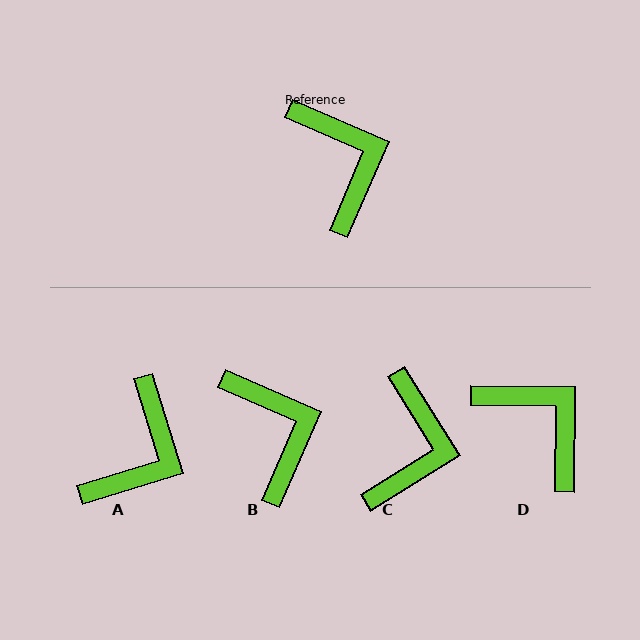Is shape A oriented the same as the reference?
No, it is off by about 50 degrees.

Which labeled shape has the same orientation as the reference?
B.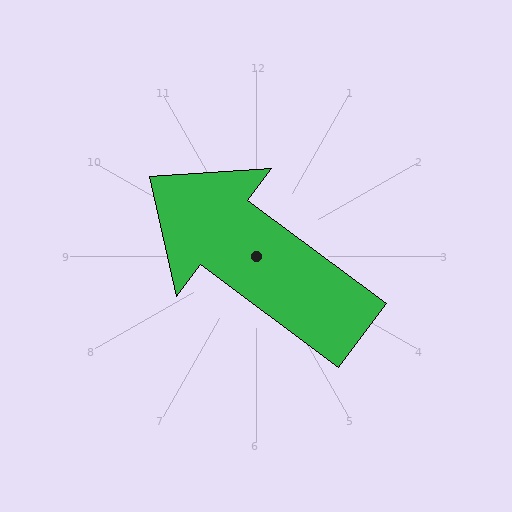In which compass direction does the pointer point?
Northwest.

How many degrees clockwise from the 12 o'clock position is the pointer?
Approximately 307 degrees.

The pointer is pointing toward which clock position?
Roughly 10 o'clock.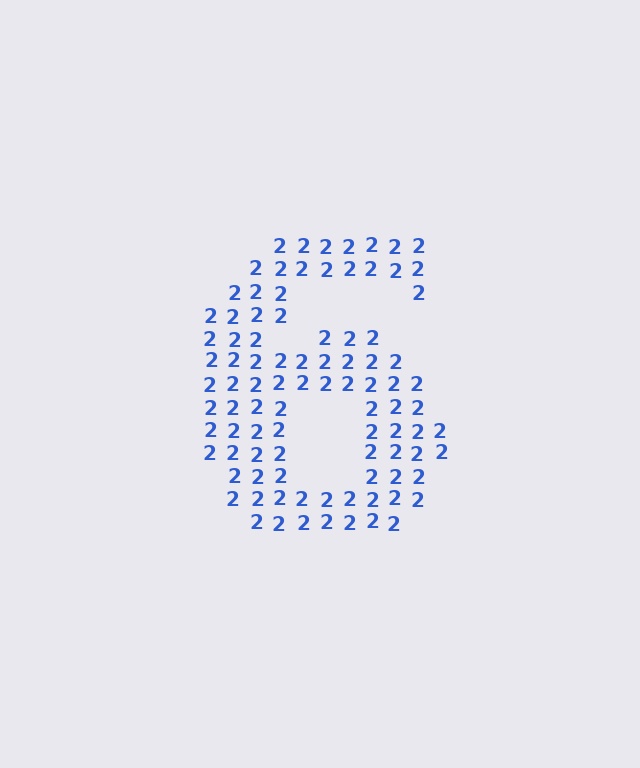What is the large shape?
The large shape is the digit 6.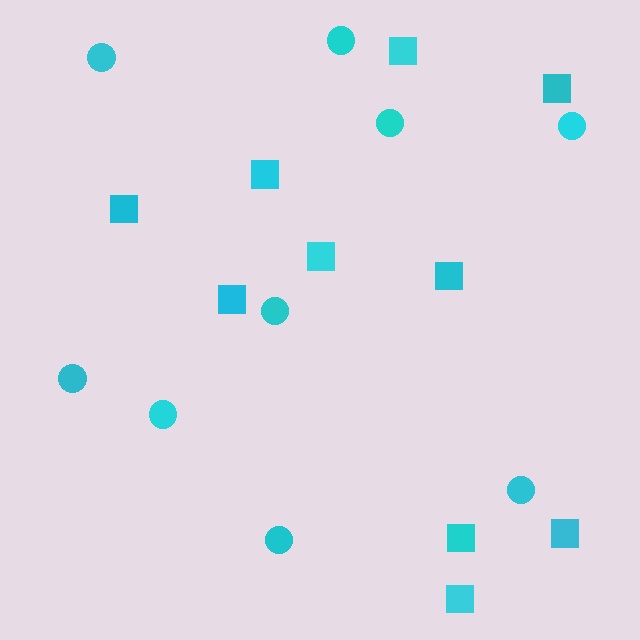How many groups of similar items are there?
There are 2 groups: one group of squares (10) and one group of circles (9).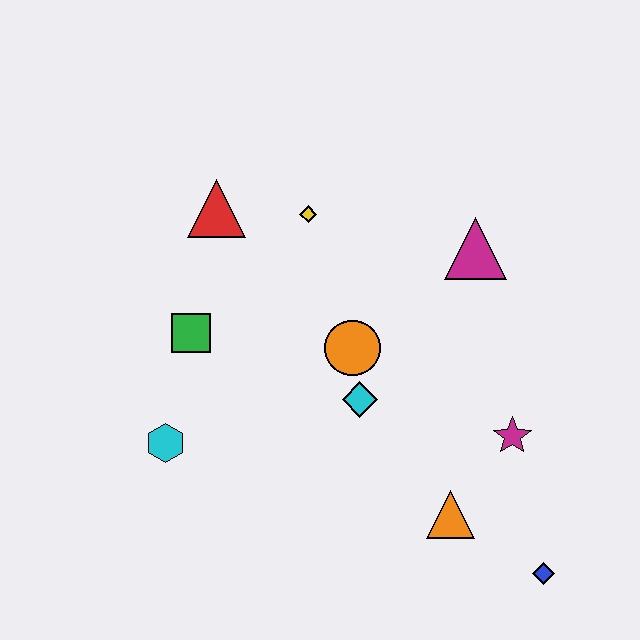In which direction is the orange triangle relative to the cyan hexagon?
The orange triangle is to the right of the cyan hexagon.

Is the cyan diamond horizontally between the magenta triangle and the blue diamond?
No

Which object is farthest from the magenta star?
The red triangle is farthest from the magenta star.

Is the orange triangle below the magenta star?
Yes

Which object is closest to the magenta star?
The orange triangle is closest to the magenta star.